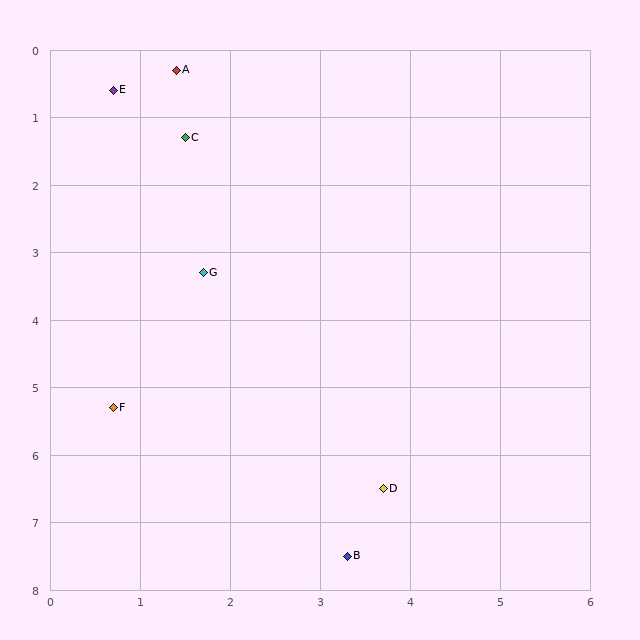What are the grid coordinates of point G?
Point G is at approximately (1.7, 3.3).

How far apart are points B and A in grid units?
Points B and A are about 7.4 grid units apart.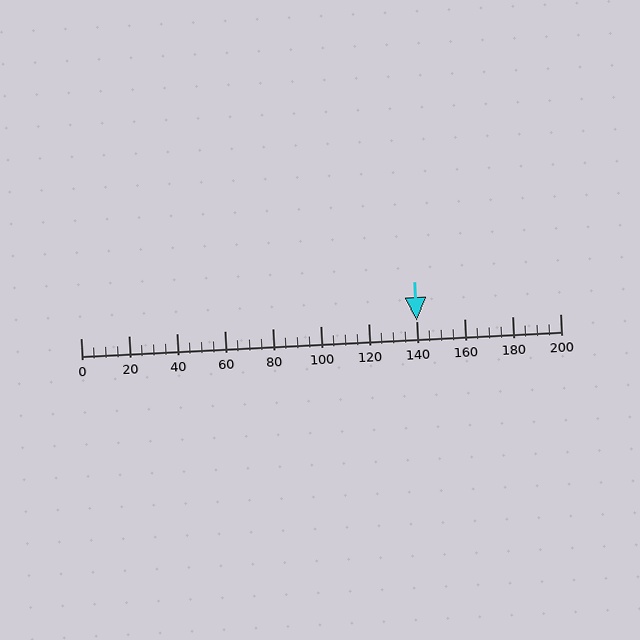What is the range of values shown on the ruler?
The ruler shows values from 0 to 200.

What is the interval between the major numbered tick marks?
The major tick marks are spaced 20 units apart.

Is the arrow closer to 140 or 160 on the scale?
The arrow is closer to 140.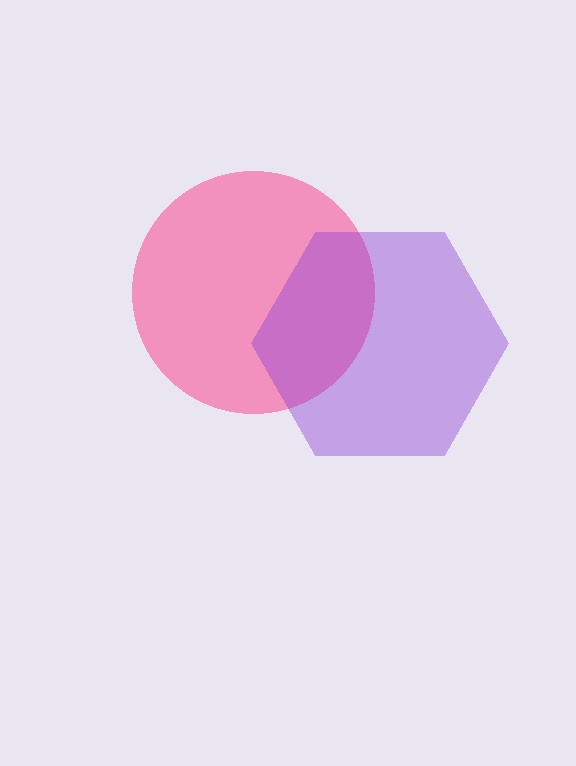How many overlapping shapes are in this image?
There are 2 overlapping shapes in the image.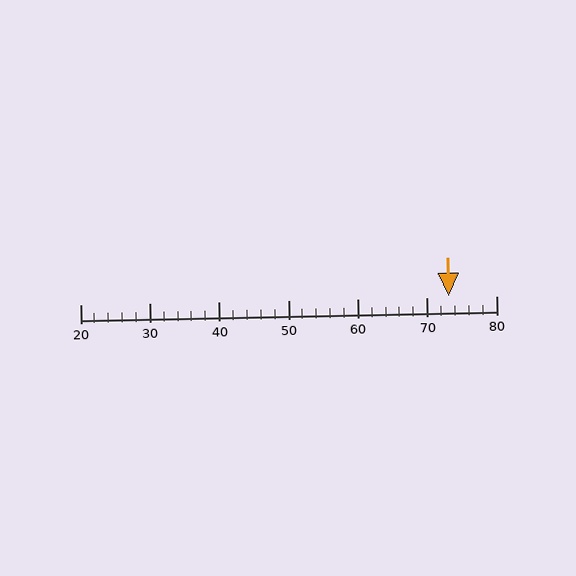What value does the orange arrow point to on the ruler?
The orange arrow points to approximately 73.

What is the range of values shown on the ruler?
The ruler shows values from 20 to 80.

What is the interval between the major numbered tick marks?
The major tick marks are spaced 10 units apart.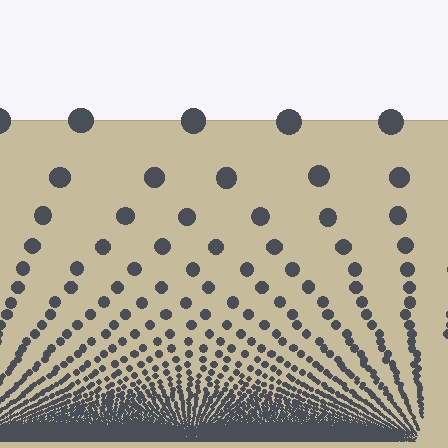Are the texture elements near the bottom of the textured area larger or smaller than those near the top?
Smaller. The gradient is inverted — elements near the bottom are smaller and denser.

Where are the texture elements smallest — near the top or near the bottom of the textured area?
Near the bottom.